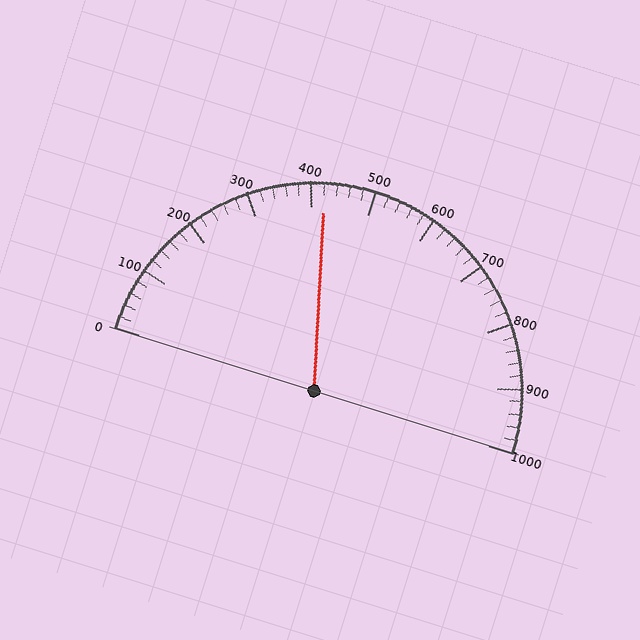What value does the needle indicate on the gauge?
The needle indicates approximately 420.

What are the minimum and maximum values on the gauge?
The gauge ranges from 0 to 1000.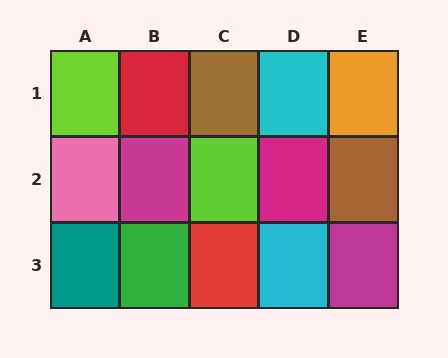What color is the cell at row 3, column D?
Cyan.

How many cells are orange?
1 cell is orange.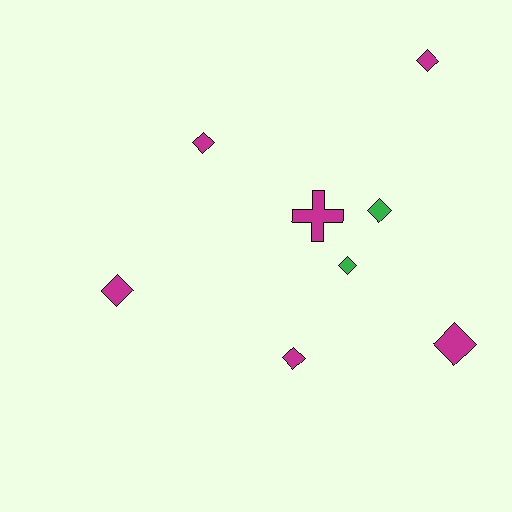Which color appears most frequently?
Magenta, with 6 objects.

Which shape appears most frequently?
Diamond, with 7 objects.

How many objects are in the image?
There are 8 objects.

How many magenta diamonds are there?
There are 5 magenta diamonds.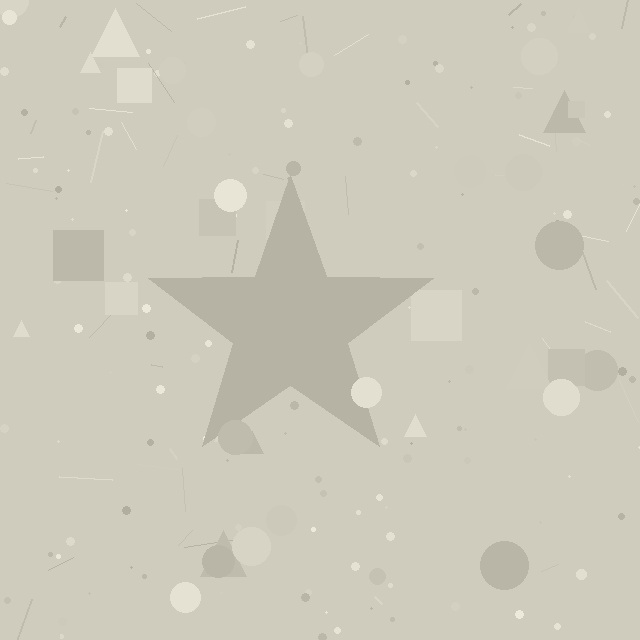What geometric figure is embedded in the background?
A star is embedded in the background.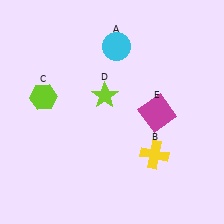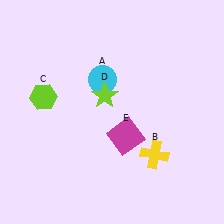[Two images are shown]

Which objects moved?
The objects that moved are: the cyan circle (A), the magenta square (E).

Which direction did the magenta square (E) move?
The magenta square (E) moved left.